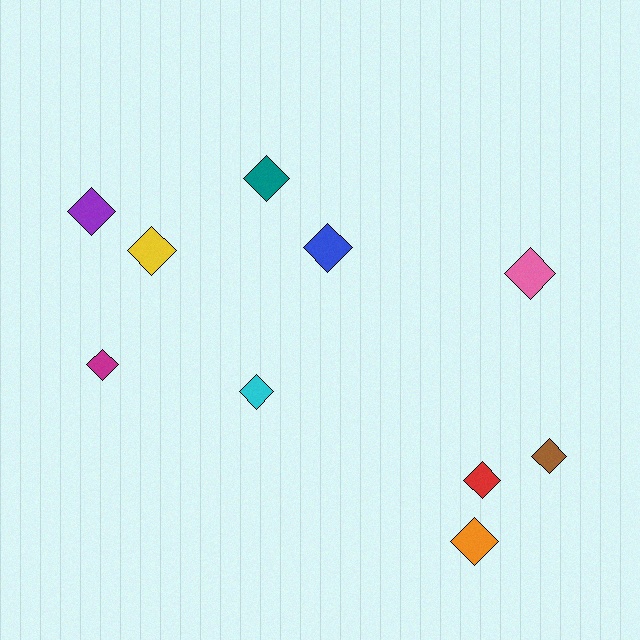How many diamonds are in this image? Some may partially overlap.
There are 10 diamonds.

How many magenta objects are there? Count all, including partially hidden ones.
There is 1 magenta object.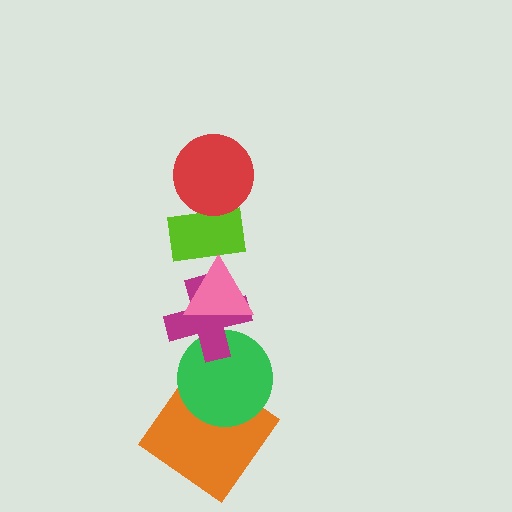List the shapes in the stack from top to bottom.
From top to bottom: the red circle, the lime rectangle, the pink triangle, the magenta cross, the green circle, the orange diamond.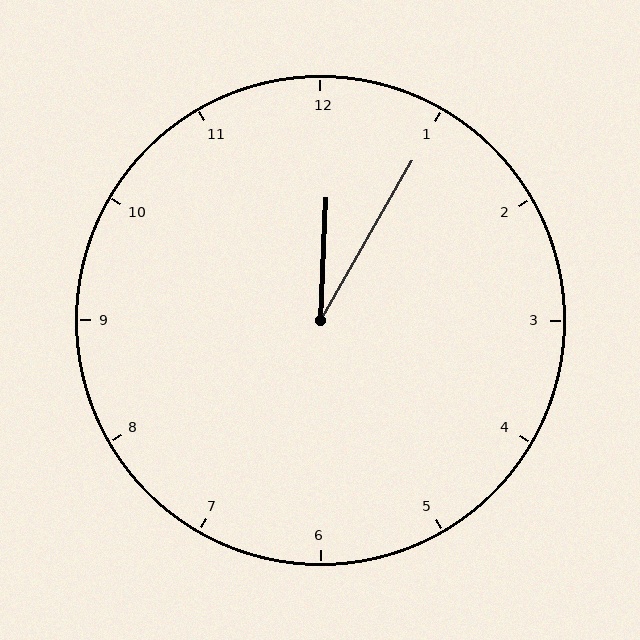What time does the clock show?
12:05.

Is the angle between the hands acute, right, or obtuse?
It is acute.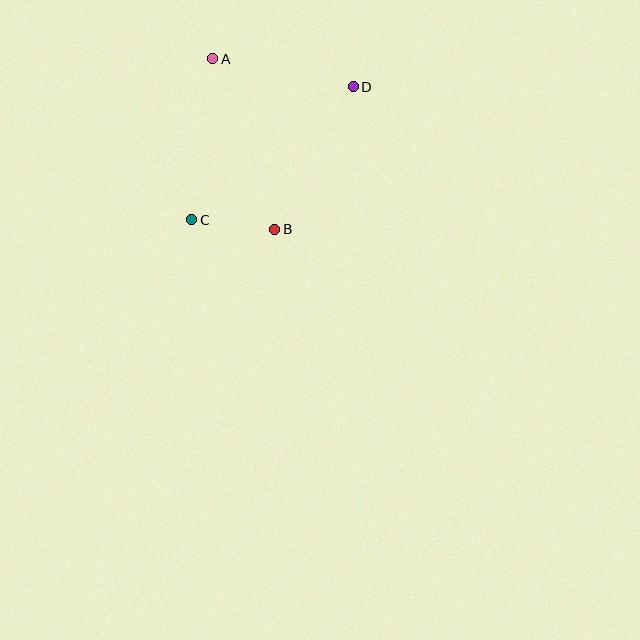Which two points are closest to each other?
Points B and C are closest to each other.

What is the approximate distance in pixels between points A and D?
The distance between A and D is approximately 143 pixels.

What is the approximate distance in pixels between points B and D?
The distance between B and D is approximately 162 pixels.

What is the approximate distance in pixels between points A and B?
The distance between A and B is approximately 181 pixels.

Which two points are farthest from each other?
Points C and D are farthest from each other.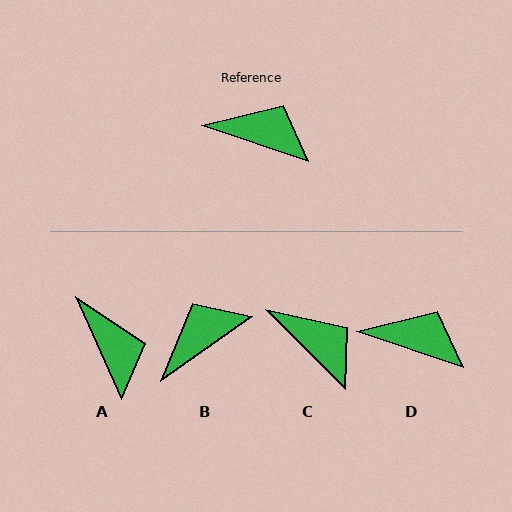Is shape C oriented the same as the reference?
No, it is off by about 27 degrees.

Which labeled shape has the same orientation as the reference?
D.